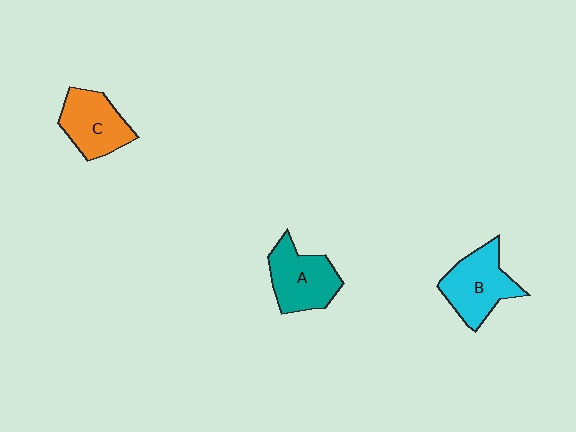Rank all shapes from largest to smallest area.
From largest to smallest: B (cyan), A (teal), C (orange).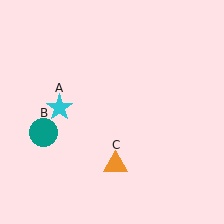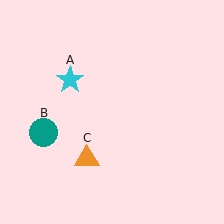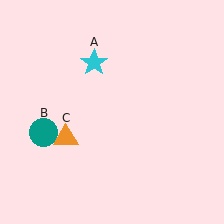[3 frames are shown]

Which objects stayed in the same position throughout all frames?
Teal circle (object B) remained stationary.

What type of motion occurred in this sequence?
The cyan star (object A), orange triangle (object C) rotated clockwise around the center of the scene.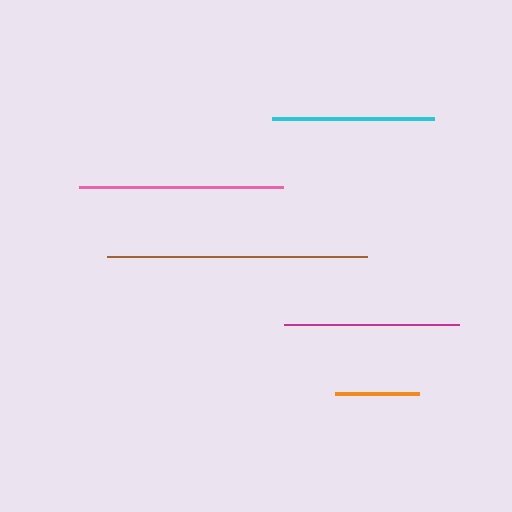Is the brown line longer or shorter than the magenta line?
The brown line is longer than the magenta line.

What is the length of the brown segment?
The brown segment is approximately 260 pixels long.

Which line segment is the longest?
The brown line is the longest at approximately 260 pixels.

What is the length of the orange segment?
The orange segment is approximately 84 pixels long.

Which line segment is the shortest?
The orange line is the shortest at approximately 84 pixels.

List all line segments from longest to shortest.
From longest to shortest: brown, pink, magenta, cyan, orange.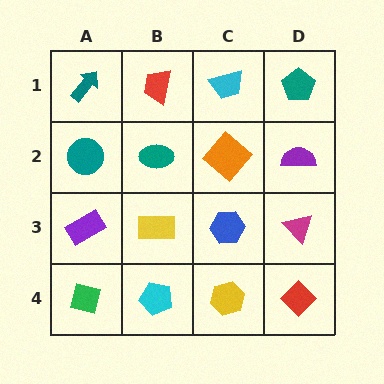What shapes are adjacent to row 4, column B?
A yellow rectangle (row 3, column B), a green square (row 4, column A), a yellow hexagon (row 4, column C).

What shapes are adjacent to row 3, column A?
A teal circle (row 2, column A), a green square (row 4, column A), a yellow rectangle (row 3, column B).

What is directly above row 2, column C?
A cyan trapezoid.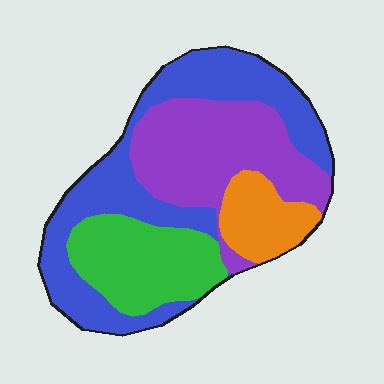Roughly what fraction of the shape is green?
Green takes up about one fifth (1/5) of the shape.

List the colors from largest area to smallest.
From largest to smallest: blue, purple, green, orange.